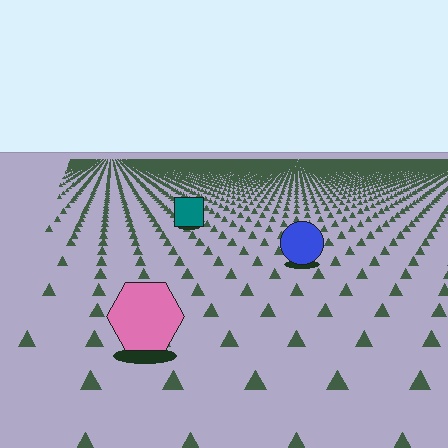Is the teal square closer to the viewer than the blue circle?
No. The blue circle is closer — you can tell from the texture gradient: the ground texture is coarser near it.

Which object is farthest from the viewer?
The teal square is farthest from the viewer. It appears smaller and the ground texture around it is denser.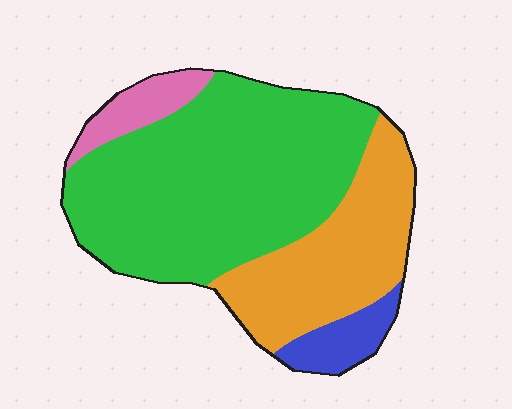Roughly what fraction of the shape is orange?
Orange takes up between a sixth and a third of the shape.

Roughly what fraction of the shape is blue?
Blue covers around 5% of the shape.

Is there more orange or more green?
Green.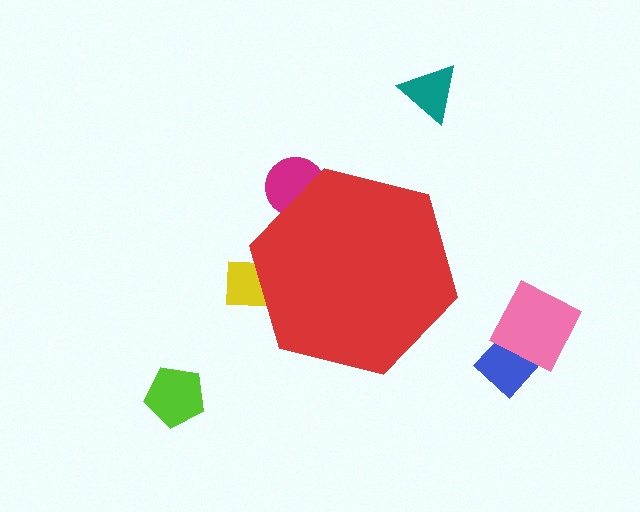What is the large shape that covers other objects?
A red hexagon.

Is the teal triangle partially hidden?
No, the teal triangle is fully visible.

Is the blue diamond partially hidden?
No, the blue diamond is fully visible.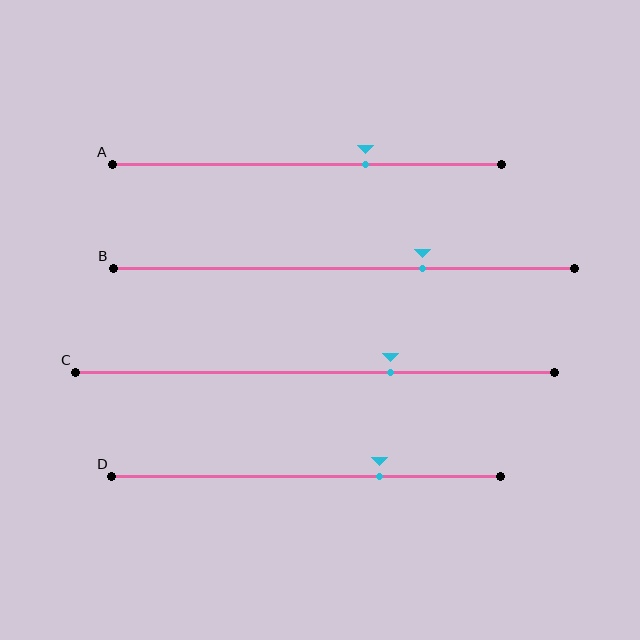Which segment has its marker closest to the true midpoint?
Segment A has its marker closest to the true midpoint.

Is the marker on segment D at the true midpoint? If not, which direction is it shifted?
No, the marker on segment D is shifted to the right by about 19% of the segment length.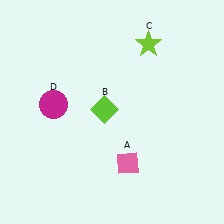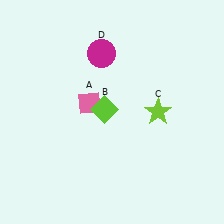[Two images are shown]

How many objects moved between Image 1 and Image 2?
3 objects moved between the two images.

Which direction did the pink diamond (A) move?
The pink diamond (A) moved up.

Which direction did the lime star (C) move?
The lime star (C) moved down.